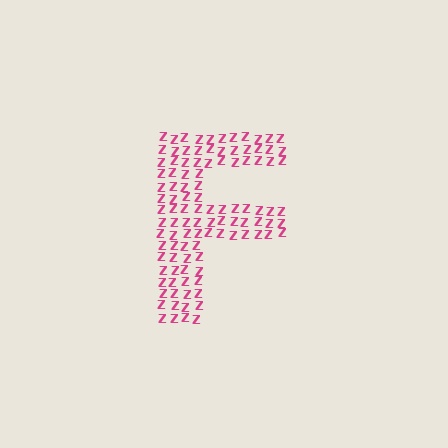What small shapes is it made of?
It is made of small letter Z's.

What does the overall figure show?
The overall figure shows the letter F.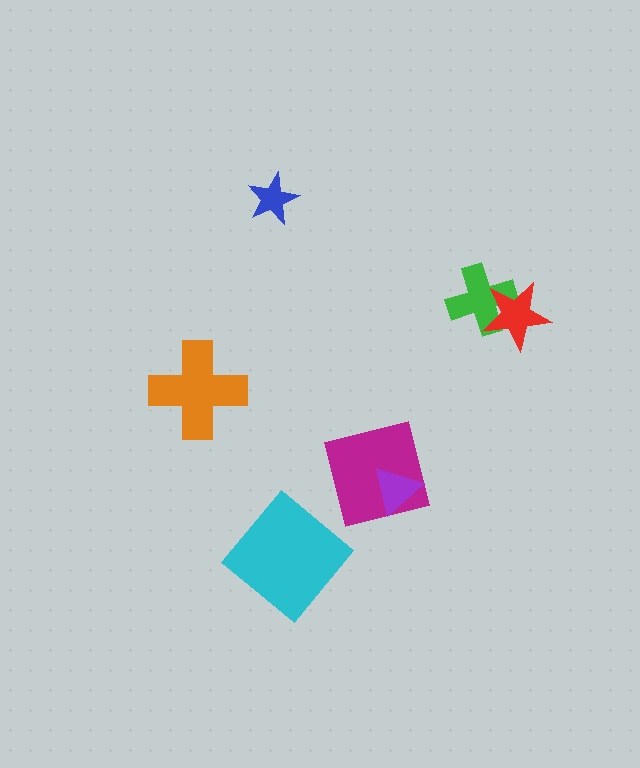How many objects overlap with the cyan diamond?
0 objects overlap with the cyan diamond.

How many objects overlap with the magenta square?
1 object overlaps with the magenta square.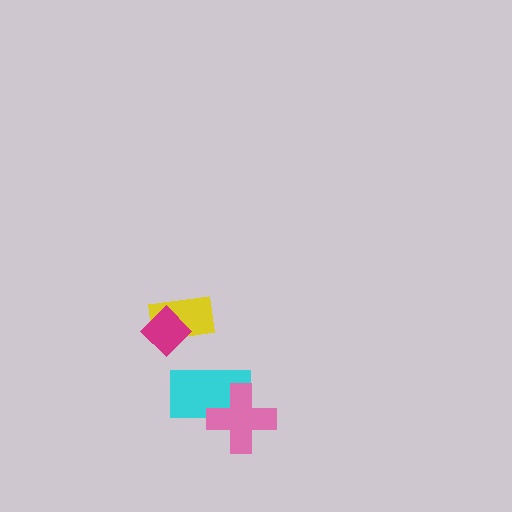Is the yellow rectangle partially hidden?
Yes, it is partially covered by another shape.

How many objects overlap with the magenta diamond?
1 object overlaps with the magenta diamond.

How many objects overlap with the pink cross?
1 object overlaps with the pink cross.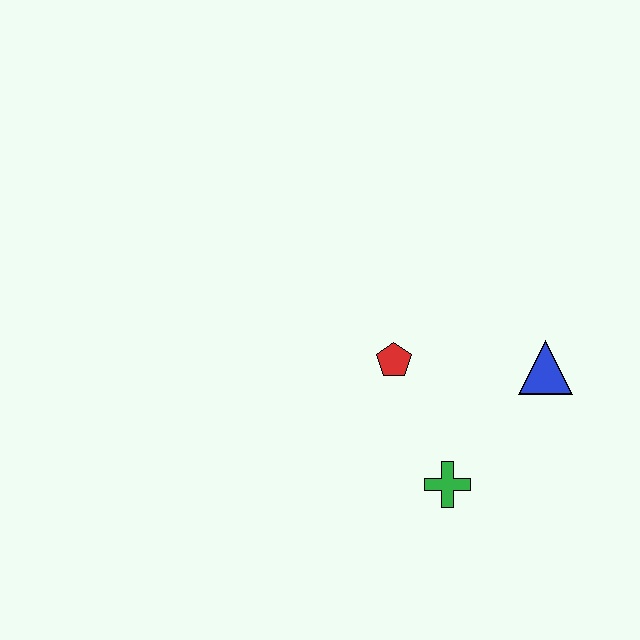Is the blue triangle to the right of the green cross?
Yes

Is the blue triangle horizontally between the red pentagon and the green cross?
No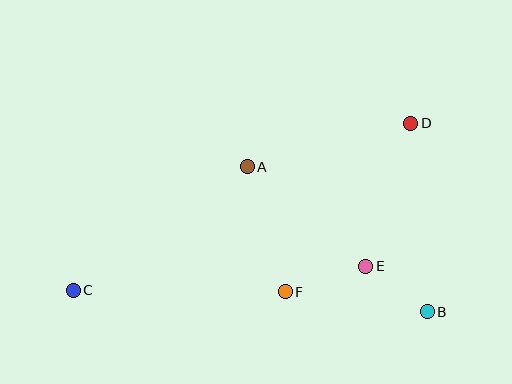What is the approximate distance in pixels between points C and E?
The distance between C and E is approximately 294 pixels.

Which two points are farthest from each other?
Points C and D are farthest from each other.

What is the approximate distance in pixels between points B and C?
The distance between B and C is approximately 355 pixels.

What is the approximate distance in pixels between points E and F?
The distance between E and F is approximately 84 pixels.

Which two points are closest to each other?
Points B and E are closest to each other.